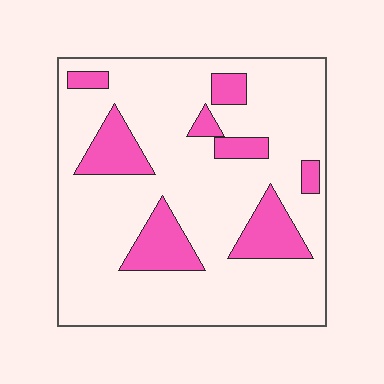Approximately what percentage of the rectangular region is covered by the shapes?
Approximately 20%.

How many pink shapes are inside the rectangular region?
8.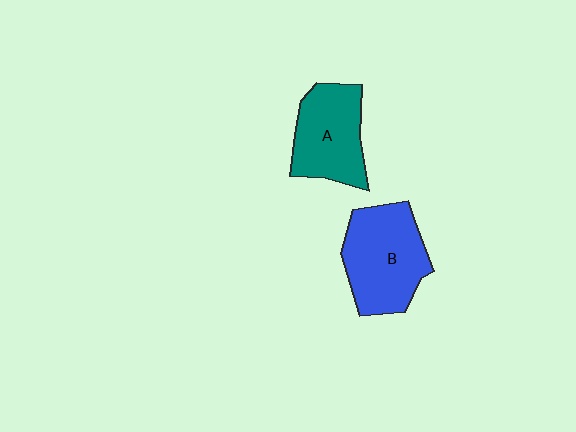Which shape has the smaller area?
Shape A (teal).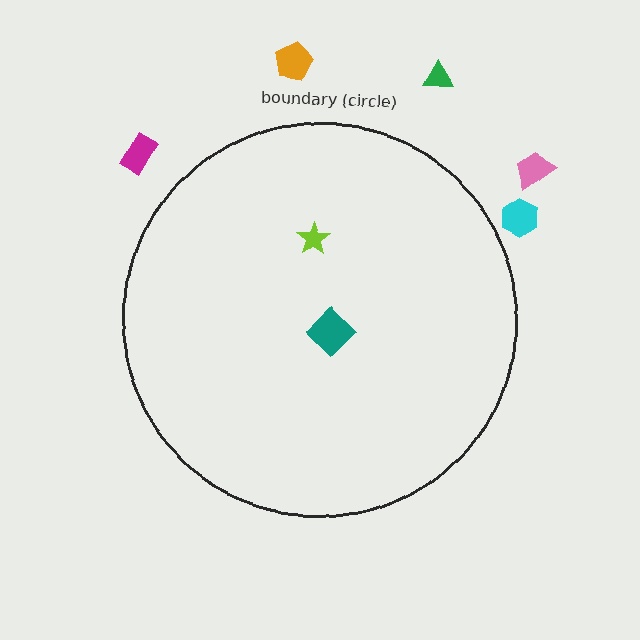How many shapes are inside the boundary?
2 inside, 5 outside.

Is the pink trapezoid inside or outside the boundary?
Outside.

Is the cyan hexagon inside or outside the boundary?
Outside.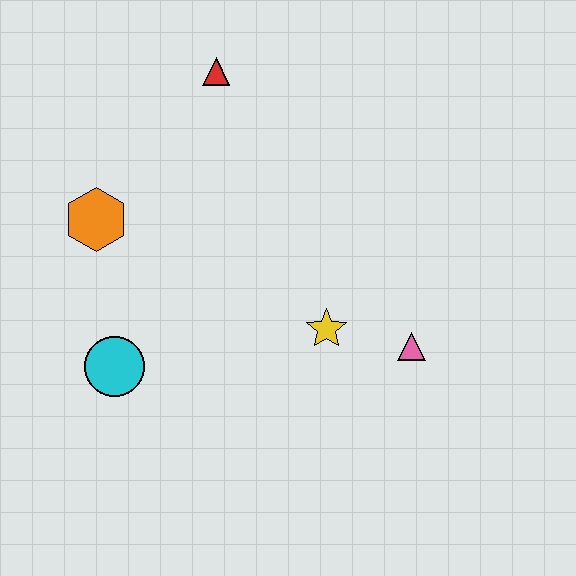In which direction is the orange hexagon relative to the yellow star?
The orange hexagon is to the left of the yellow star.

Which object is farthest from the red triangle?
The pink triangle is farthest from the red triangle.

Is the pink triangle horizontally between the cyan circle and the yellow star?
No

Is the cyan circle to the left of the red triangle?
Yes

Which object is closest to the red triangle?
The orange hexagon is closest to the red triangle.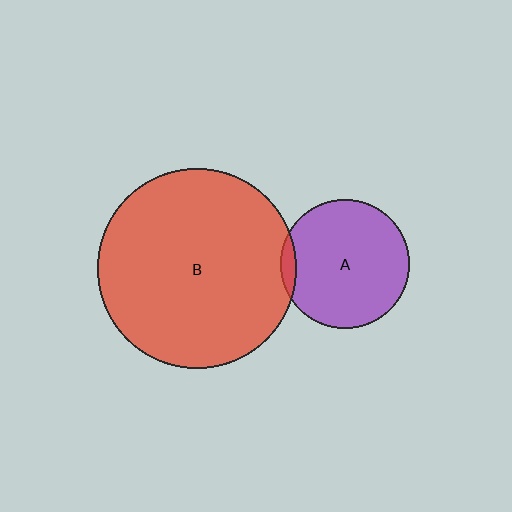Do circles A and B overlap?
Yes.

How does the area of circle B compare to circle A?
Approximately 2.4 times.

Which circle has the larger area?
Circle B (red).